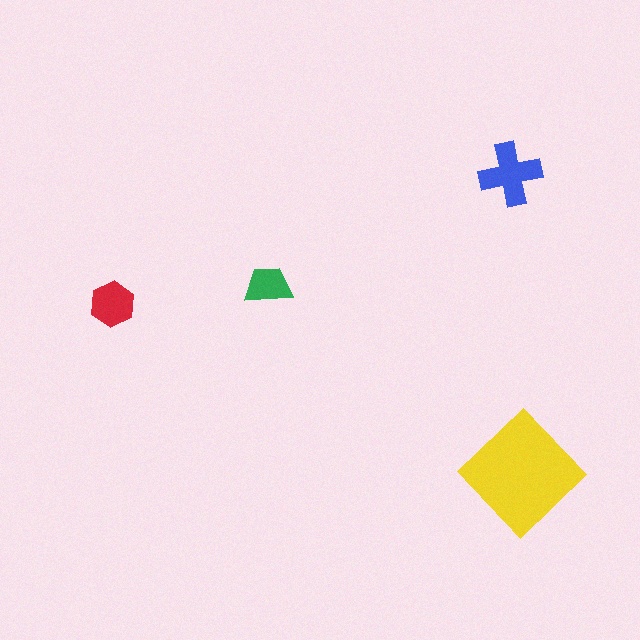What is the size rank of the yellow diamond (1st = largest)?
1st.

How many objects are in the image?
There are 4 objects in the image.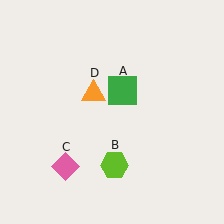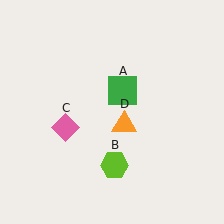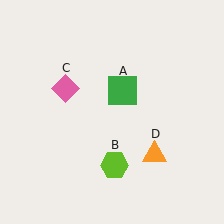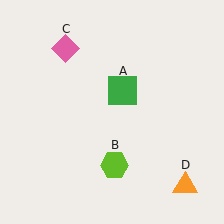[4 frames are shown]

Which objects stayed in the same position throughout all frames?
Green square (object A) and lime hexagon (object B) remained stationary.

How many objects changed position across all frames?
2 objects changed position: pink diamond (object C), orange triangle (object D).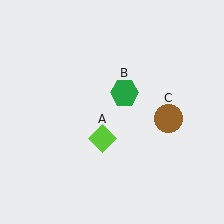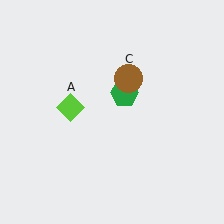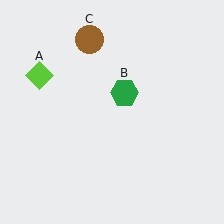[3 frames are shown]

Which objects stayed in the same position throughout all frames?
Green hexagon (object B) remained stationary.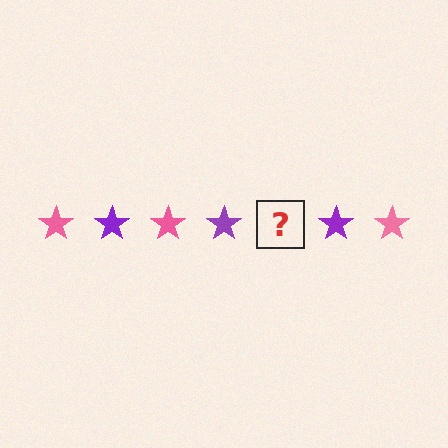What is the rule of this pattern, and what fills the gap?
The rule is that the pattern cycles through pink, purple stars. The gap should be filled with a pink star.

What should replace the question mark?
The question mark should be replaced with a pink star.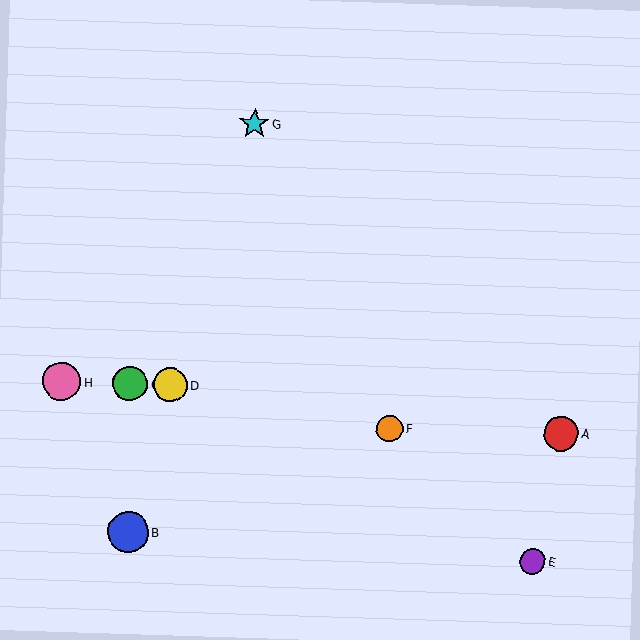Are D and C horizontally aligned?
Yes, both are at y≈385.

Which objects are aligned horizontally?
Objects C, D, H are aligned horizontally.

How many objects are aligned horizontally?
3 objects (C, D, H) are aligned horizontally.